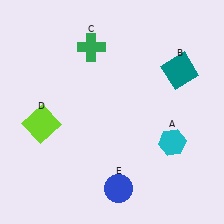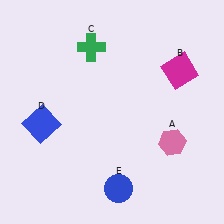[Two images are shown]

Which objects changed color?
A changed from cyan to pink. B changed from teal to magenta. D changed from lime to blue.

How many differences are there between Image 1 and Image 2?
There are 3 differences between the two images.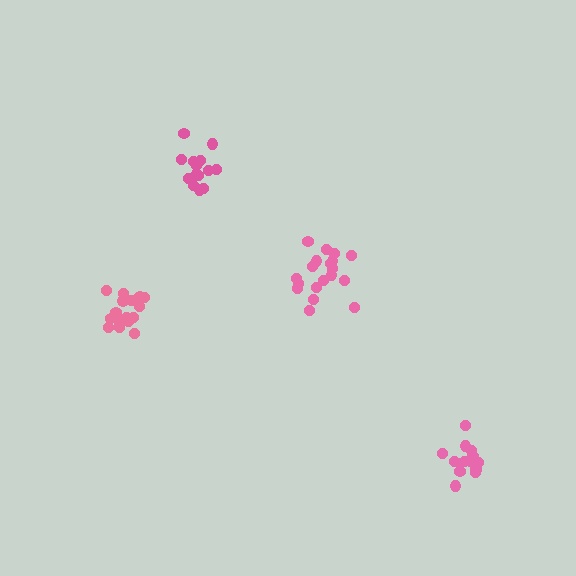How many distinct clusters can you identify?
There are 4 distinct clusters.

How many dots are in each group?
Group 1: 19 dots, Group 2: 14 dots, Group 3: 14 dots, Group 4: 16 dots (63 total).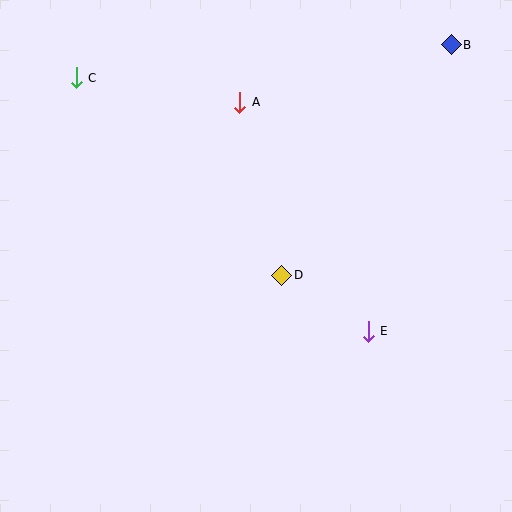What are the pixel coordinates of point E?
Point E is at (368, 331).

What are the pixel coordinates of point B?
Point B is at (451, 45).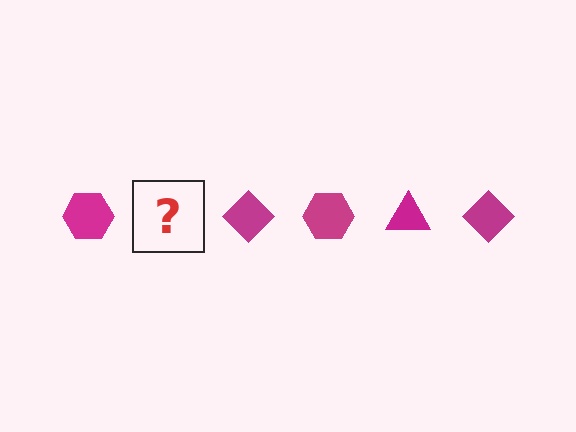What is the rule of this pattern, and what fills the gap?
The rule is that the pattern cycles through hexagon, triangle, diamond shapes in magenta. The gap should be filled with a magenta triangle.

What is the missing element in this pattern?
The missing element is a magenta triangle.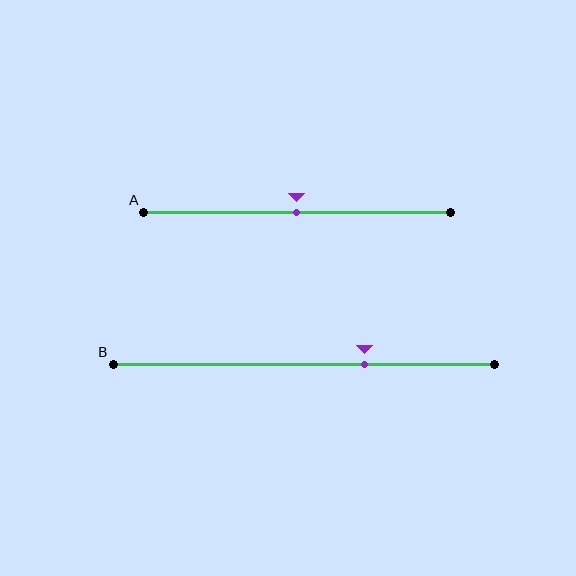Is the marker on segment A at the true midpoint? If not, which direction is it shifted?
Yes, the marker on segment A is at the true midpoint.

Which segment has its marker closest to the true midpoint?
Segment A has its marker closest to the true midpoint.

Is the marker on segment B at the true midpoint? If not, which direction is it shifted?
No, the marker on segment B is shifted to the right by about 16% of the segment length.